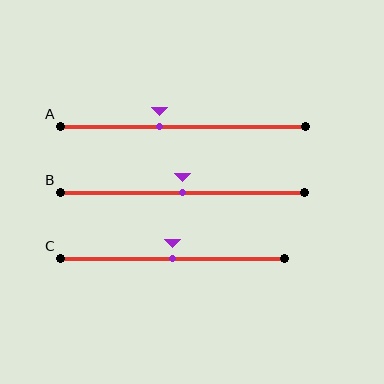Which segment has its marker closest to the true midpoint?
Segment B has its marker closest to the true midpoint.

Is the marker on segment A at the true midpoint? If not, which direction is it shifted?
No, the marker on segment A is shifted to the left by about 9% of the segment length.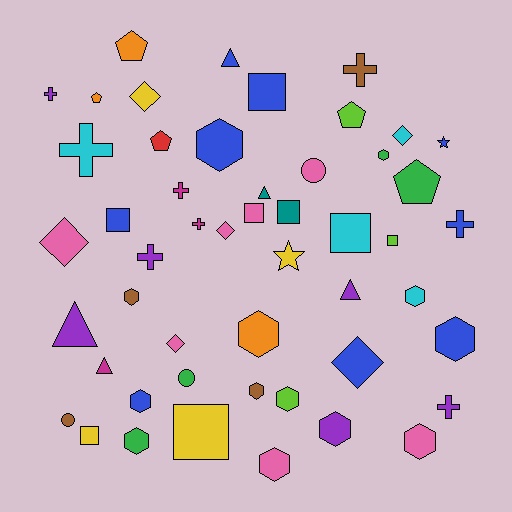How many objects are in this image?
There are 50 objects.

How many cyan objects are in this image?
There are 4 cyan objects.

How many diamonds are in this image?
There are 6 diamonds.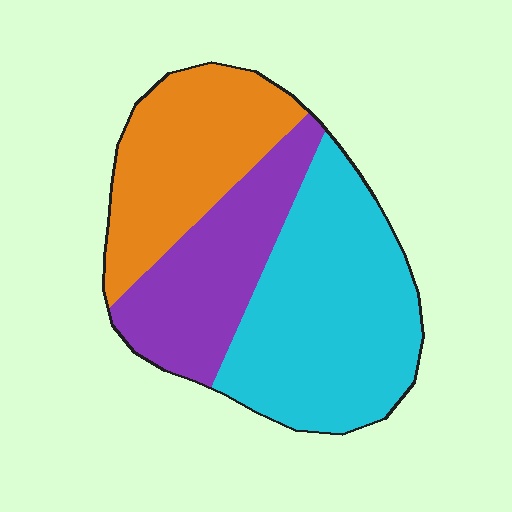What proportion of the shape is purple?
Purple covers 26% of the shape.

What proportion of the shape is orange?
Orange covers 29% of the shape.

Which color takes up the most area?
Cyan, at roughly 45%.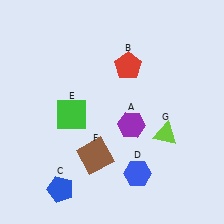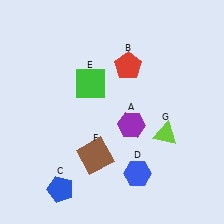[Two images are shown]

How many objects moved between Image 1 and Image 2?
1 object moved between the two images.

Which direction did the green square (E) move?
The green square (E) moved up.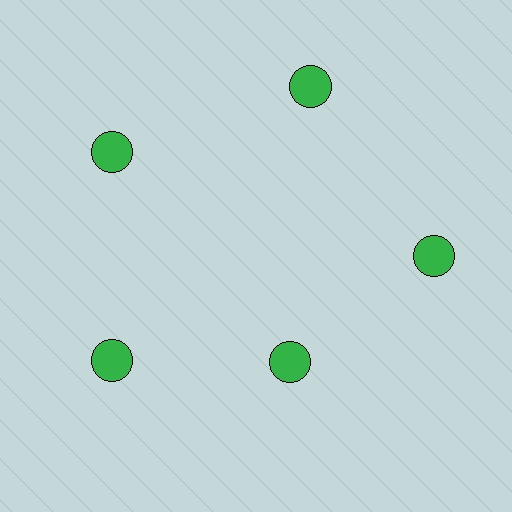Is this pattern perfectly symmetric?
No. The 5 green circles are arranged in a ring, but one element near the 5 o'clock position is pulled inward toward the center, breaking the 5-fold rotational symmetry.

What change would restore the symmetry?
The symmetry would be restored by moving it outward, back onto the ring so that all 5 circles sit at equal angles and equal distance from the center.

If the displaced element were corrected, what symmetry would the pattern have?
It would have 5-fold rotational symmetry — the pattern would map onto itself every 72 degrees.